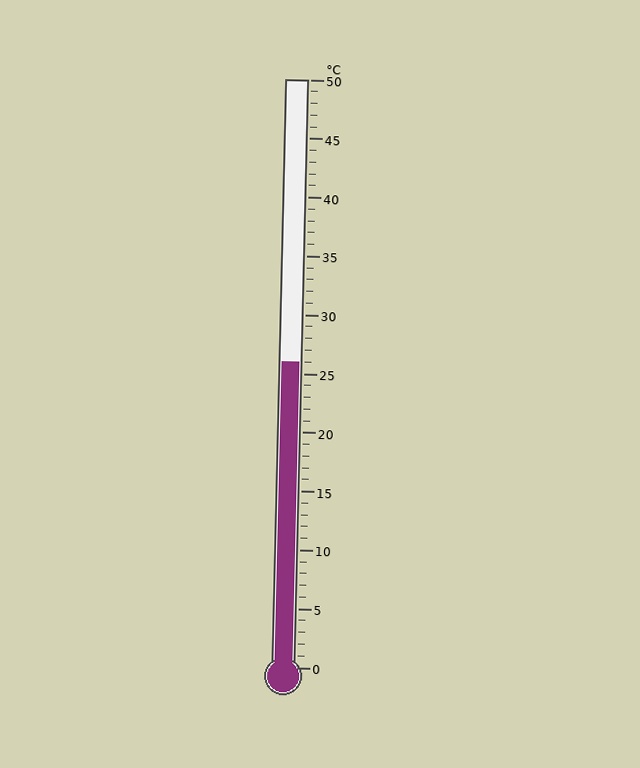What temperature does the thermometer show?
The thermometer shows approximately 26°C.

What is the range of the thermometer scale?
The thermometer scale ranges from 0°C to 50°C.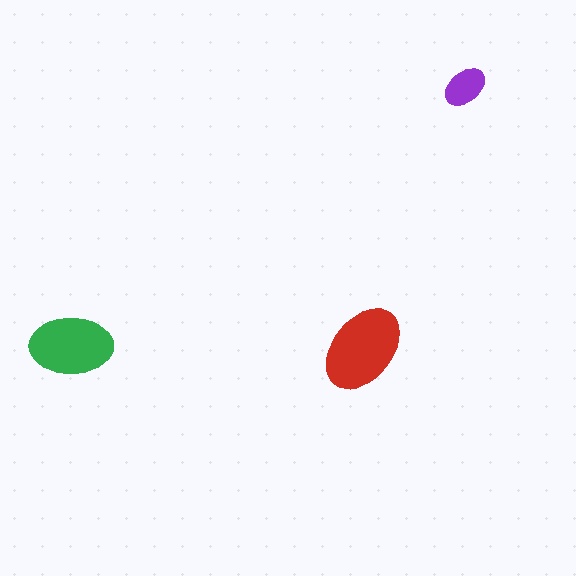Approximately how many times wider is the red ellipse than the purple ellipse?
About 2 times wider.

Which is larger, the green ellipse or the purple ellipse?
The green one.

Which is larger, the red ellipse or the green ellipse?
The red one.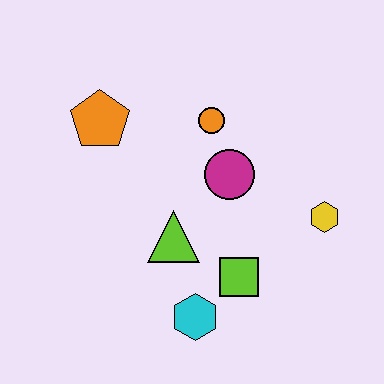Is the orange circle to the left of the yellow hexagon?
Yes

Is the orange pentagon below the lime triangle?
No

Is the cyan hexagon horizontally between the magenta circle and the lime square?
No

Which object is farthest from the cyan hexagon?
The orange pentagon is farthest from the cyan hexagon.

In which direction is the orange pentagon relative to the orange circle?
The orange pentagon is to the left of the orange circle.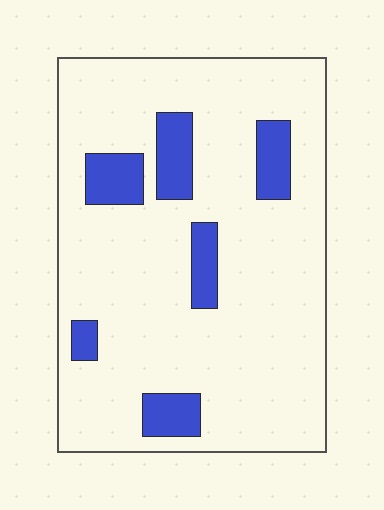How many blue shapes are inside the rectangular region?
6.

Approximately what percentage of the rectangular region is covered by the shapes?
Approximately 15%.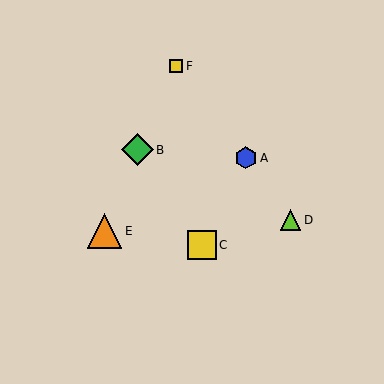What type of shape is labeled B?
Shape B is a green diamond.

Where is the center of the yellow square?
The center of the yellow square is at (176, 66).